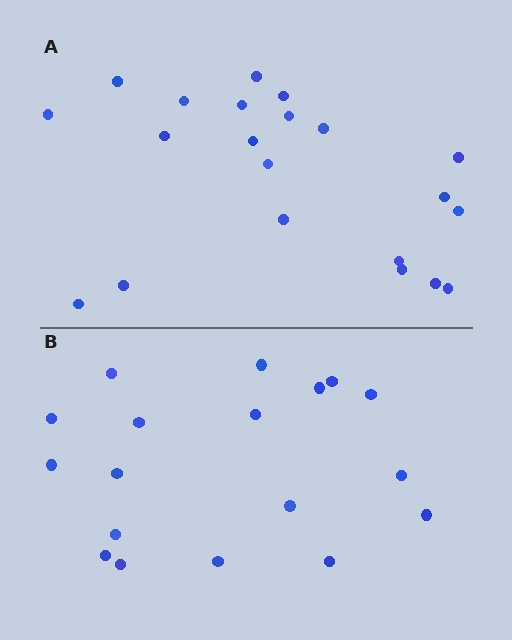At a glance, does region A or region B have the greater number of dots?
Region A (the top region) has more dots.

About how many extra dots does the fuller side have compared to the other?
Region A has just a few more — roughly 2 or 3 more dots than region B.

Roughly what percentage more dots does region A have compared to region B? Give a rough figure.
About 15% more.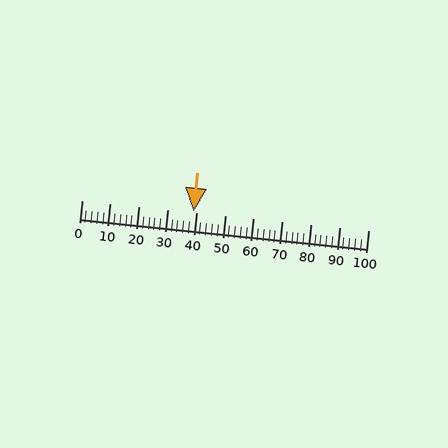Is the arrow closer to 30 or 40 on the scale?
The arrow is closer to 40.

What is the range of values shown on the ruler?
The ruler shows values from 0 to 100.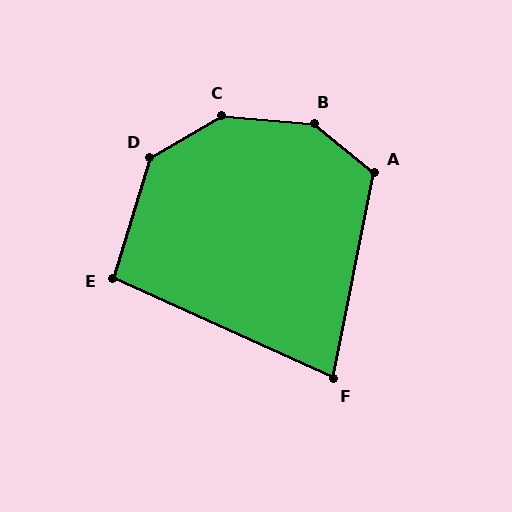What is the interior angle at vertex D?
Approximately 137 degrees (obtuse).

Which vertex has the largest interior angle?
B, at approximately 146 degrees.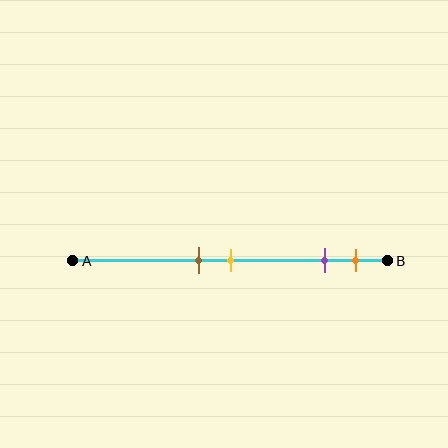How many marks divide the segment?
There are 4 marks dividing the segment.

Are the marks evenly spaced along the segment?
No, the marks are not evenly spaced.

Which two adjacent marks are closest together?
The brown and yellow marks are the closest adjacent pair.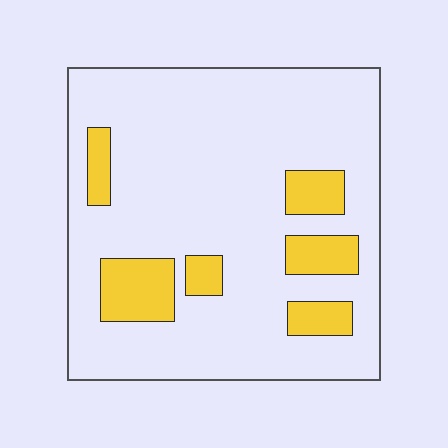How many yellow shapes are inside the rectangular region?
6.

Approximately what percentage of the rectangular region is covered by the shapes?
Approximately 15%.